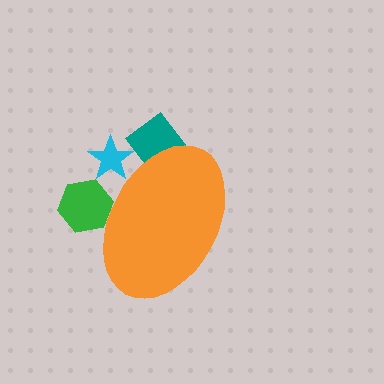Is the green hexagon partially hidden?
Yes, the green hexagon is partially hidden behind the orange ellipse.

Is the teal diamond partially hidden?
Yes, the teal diamond is partially hidden behind the orange ellipse.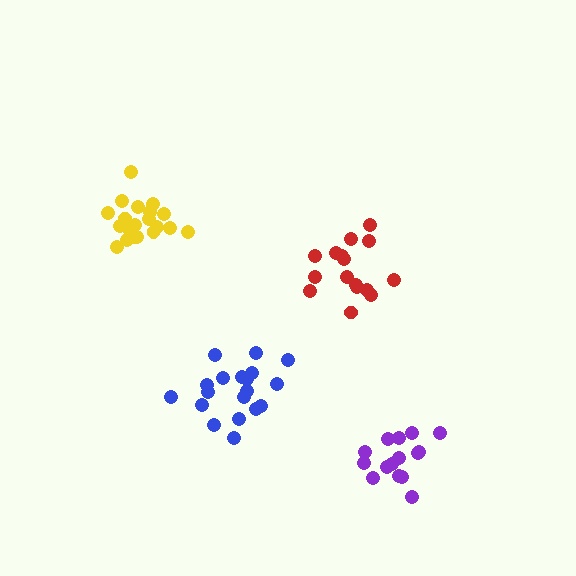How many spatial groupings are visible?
There are 4 spatial groupings.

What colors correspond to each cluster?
The clusters are colored: yellow, purple, blue, red.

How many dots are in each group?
Group 1: 20 dots, Group 2: 15 dots, Group 3: 19 dots, Group 4: 16 dots (70 total).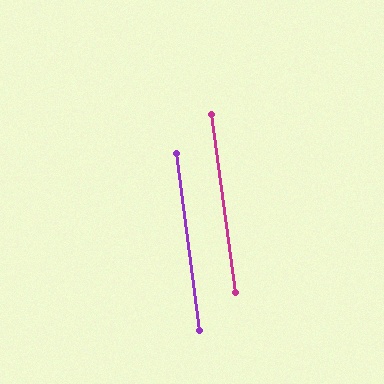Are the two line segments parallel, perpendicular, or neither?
Parallel — their directions differ by only 0.5°.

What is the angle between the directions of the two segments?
Approximately 1 degree.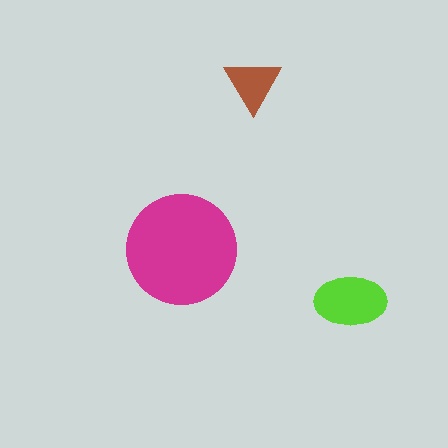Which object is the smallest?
The brown triangle.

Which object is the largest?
The magenta circle.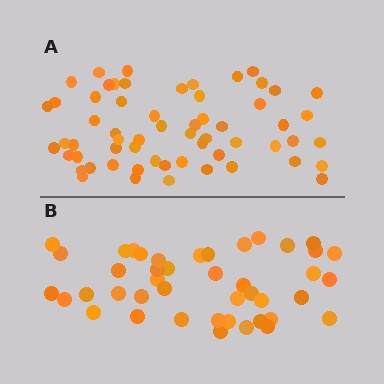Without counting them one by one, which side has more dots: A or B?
Region A (the top region) has more dots.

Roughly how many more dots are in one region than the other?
Region A has approximately 15 more dots than region B.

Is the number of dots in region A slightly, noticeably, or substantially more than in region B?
Region A has noticeably more, but not dramatically so. The ratio is roughly 1.4 to 1.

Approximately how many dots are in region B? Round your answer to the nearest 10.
About 40 dots. (The exact count is 43, which rounds to 40.)